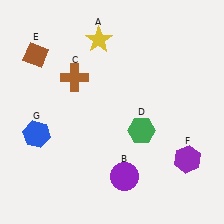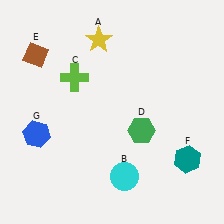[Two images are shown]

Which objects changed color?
B changed from purple to cyan. C changed from brown to lime. F changed from purple to teal.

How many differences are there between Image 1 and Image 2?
There are 3 differences between the two images.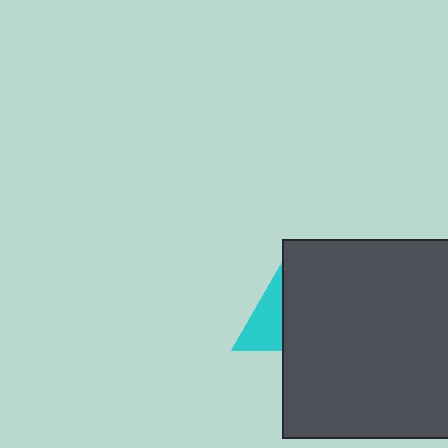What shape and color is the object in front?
The object in front is a dark gray rectangle.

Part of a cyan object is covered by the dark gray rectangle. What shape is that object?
It is a triangle.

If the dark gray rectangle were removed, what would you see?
You would see the complete cyan triangle.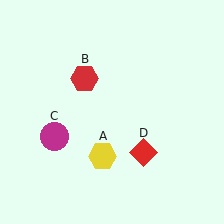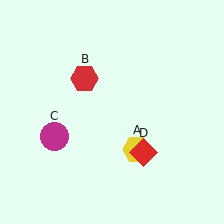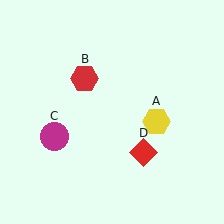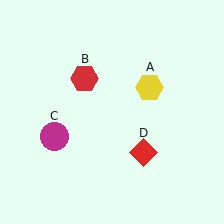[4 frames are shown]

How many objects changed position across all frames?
1 object changed position: yellow hexagon (object A).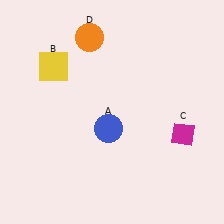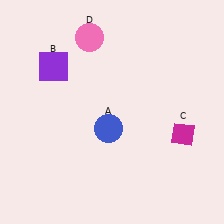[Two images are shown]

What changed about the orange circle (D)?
In Image 1, D is orange. In Image 2, it changed to pink.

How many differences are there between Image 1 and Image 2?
There are 2 differences between the two images.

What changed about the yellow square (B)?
In Image 1, B is yellow. In Image 2, it changed to purple.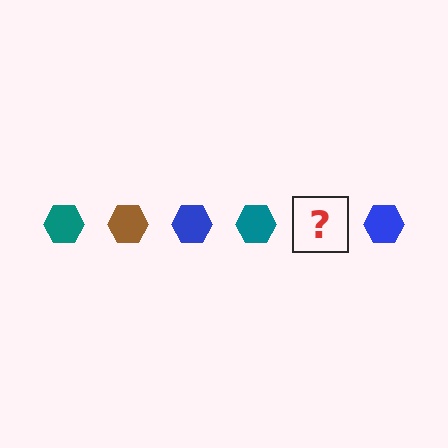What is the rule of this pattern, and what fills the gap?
The rule is that the pattern cycles through teal, brown, blue hexagons. The gap should be filled with a brown hexagon.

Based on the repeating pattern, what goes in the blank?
The blank should be a brown hexagon.